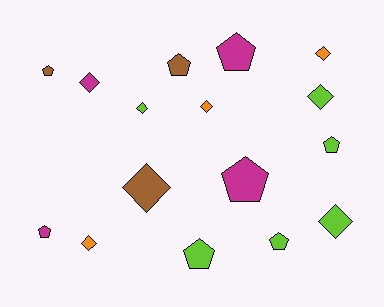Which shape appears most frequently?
Pentagon, with 8 objects.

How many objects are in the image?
There are 16 objects.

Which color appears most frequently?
Lime, with 6 objects.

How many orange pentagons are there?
There are no orange pentagons.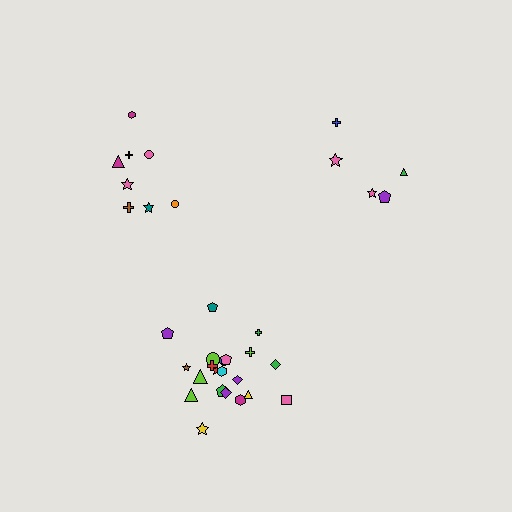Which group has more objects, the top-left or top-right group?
The top-left group.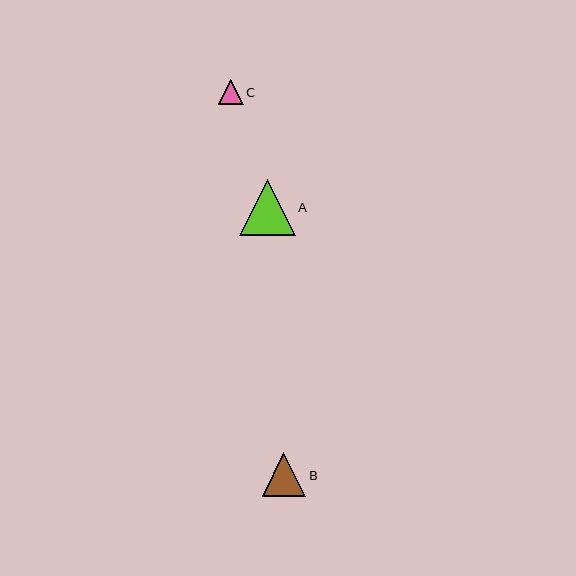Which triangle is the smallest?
Triangle C is the smallest with a size of approximately 25 pixels.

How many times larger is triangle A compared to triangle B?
Triangle A is approximately 1.3 times the size of triangle B.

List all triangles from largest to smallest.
From largest to smallest: A, B, C.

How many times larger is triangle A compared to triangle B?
Triangle A is approximately 1.3 times the size of triangle B.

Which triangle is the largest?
Triangle A is the largest with a size of approximately 56 pixels.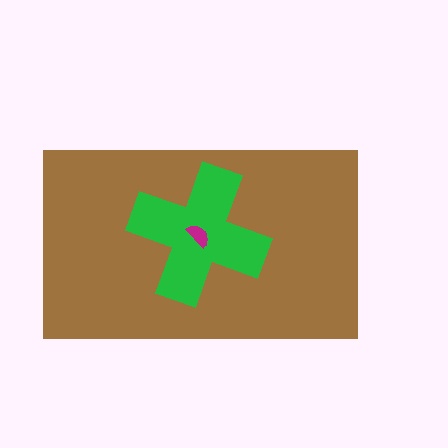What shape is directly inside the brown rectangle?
The green cross.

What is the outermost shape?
The brown rectangle.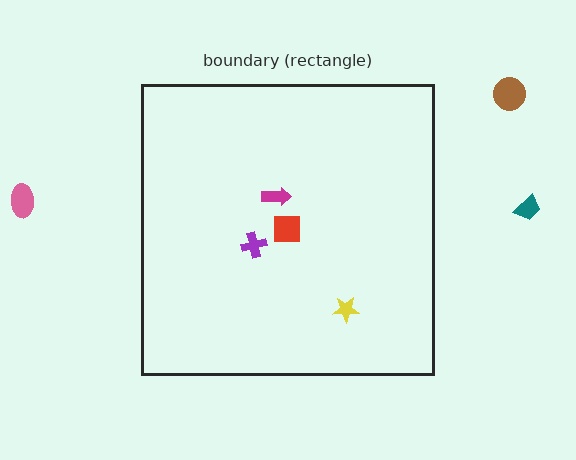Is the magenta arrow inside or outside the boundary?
Inside.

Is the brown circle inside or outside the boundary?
Outside.